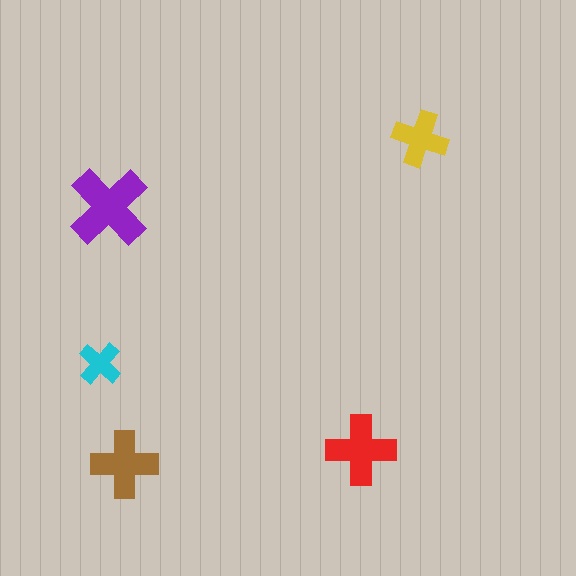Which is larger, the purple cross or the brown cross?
The purple one.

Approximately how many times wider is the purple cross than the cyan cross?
About 2 times wider.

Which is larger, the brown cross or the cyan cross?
The brown one.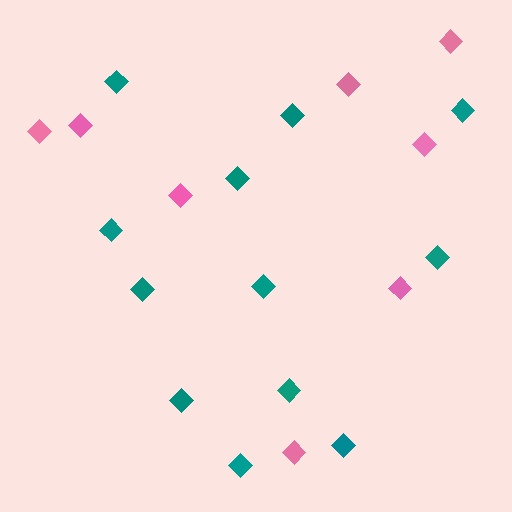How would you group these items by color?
There are 2 groups: one group of pink diamonds (8) and one group of teal diamonds (12).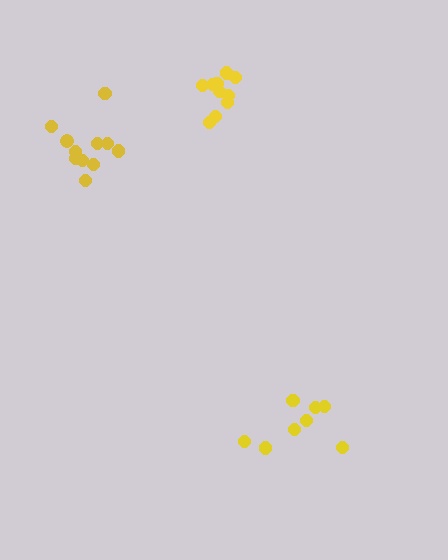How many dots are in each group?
Group 1: 8 dots, Group 2: 10 dots, Group 3: 11 dots (29 total).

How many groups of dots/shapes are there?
There are 3 groups.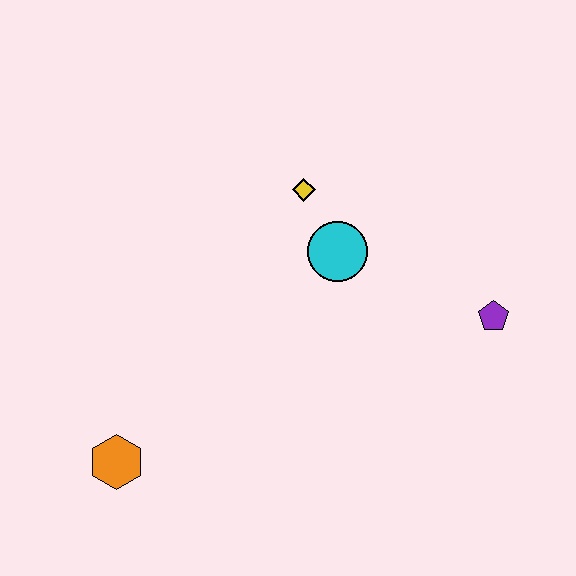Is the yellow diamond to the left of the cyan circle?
Yes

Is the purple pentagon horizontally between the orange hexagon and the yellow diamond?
No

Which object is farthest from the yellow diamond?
The orange hexagon is farthest from the yellow diamond.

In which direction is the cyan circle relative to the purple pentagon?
The cyan circle is to the left of the purple pentagon.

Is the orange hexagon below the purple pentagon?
Yes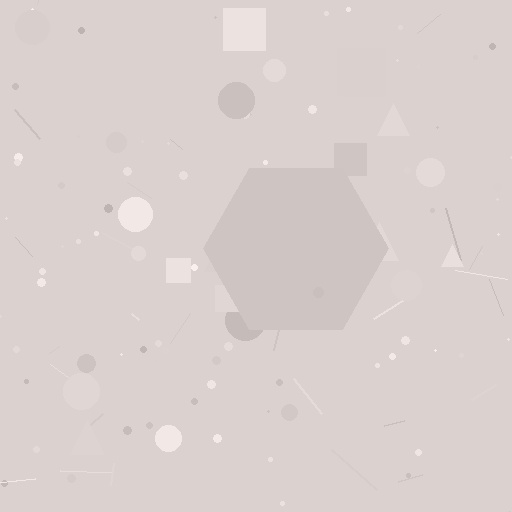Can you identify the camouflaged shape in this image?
The camouflaged shape is a hexagon.